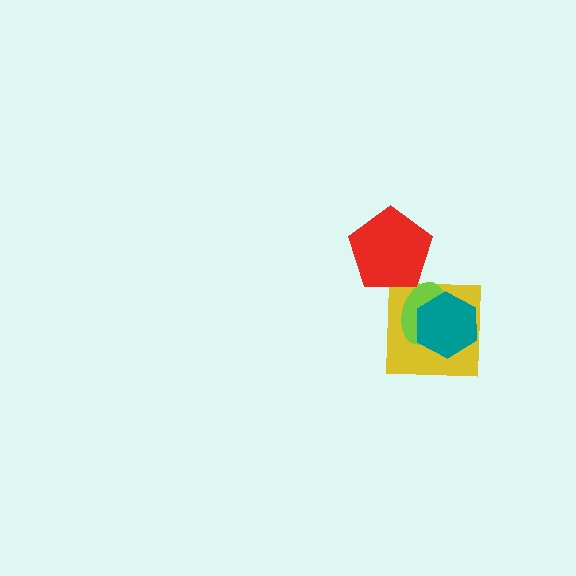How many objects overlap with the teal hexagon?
2 objects overlap with the teal hexagon.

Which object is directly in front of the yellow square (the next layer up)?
The lime ellipse is directly in front of the yellow square.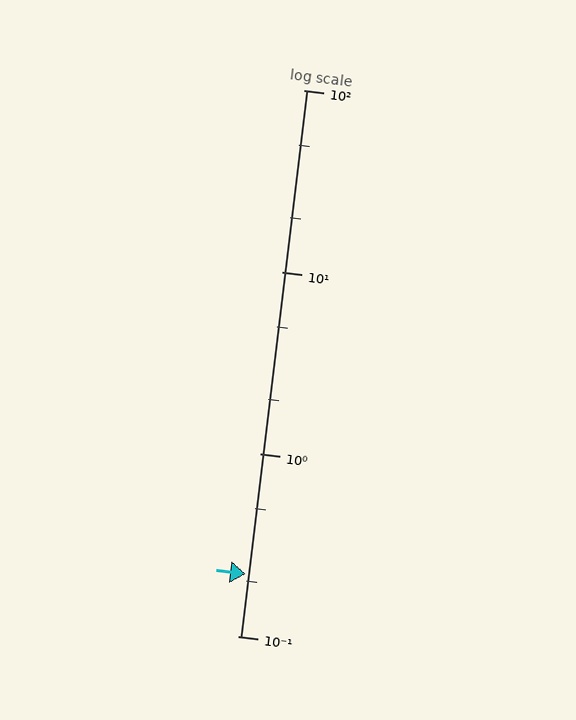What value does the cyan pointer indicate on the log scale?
The pointer indicates approximately 0.22.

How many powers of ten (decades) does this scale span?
The scale spans 3 decades, from 0.1 to 100.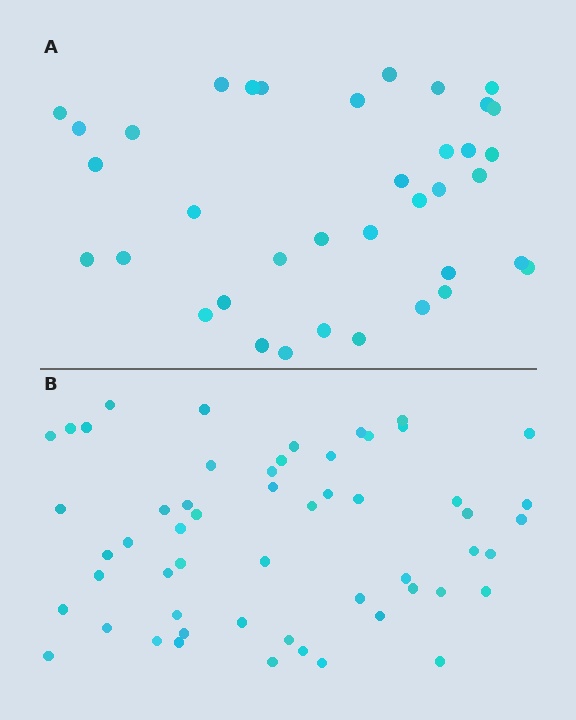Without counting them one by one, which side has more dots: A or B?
Region B (the bottom region) has more dots.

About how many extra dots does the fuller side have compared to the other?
Region B has approximately 20 more dots than region A.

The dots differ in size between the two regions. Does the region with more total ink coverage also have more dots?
No. Region A has more total ink coverage because its dots are larger, but region B actually contains more individual dots. Total area can be misleading — the number of items is what matters here.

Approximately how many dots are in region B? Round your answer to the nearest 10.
About 60 dots. (The exact count is 55, which rounds to 60.)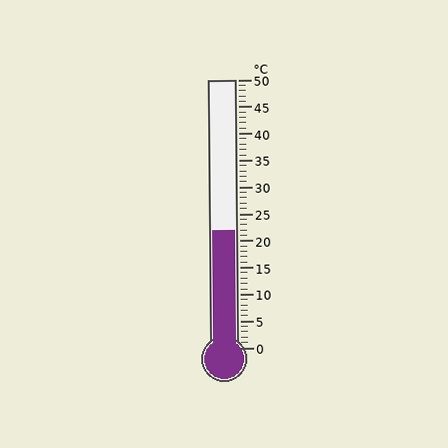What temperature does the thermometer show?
The thermometer shows approximately 22°C.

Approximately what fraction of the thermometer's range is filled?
The thermometer is filled to approximately 45% of its range.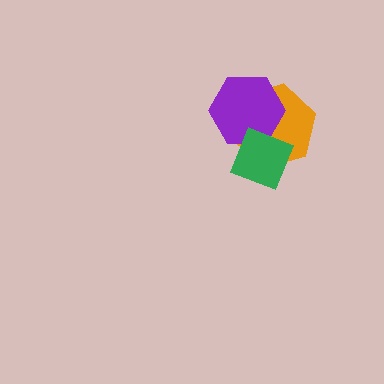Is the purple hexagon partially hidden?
Yes, it is partially covered by another shape.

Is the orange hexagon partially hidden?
Yes, it is partially covered by another shape.